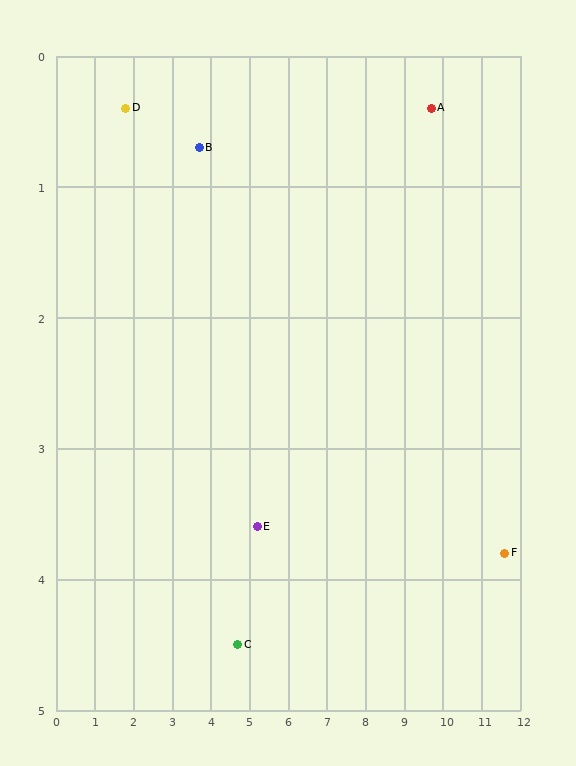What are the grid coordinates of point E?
Point E is at approximately (5.2, 3.6).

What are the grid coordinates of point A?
Point A is at approximately (9.7, 0.4).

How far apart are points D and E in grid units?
Points D and E are about 4.7 grid units apart.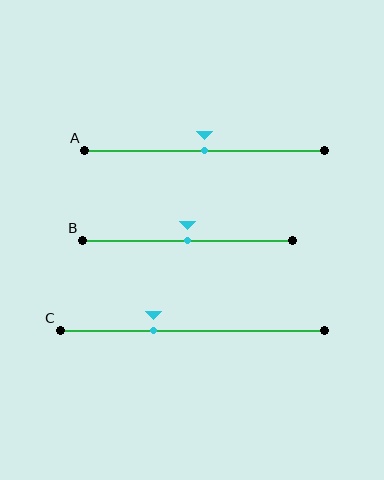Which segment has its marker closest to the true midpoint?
Segment A has its marker closest to the true midpoint.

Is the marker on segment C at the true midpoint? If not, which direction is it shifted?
No, the marker on segment C is shifted to the left by about 14% of the segment length.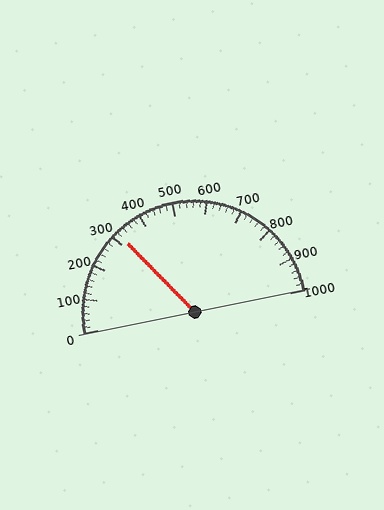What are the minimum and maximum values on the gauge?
The gauge ranges from 0 to 1000.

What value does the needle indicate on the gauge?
The needle indicates approximately 320.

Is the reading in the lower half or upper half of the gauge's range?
The reading is in the lower half of the range (0 to 1000).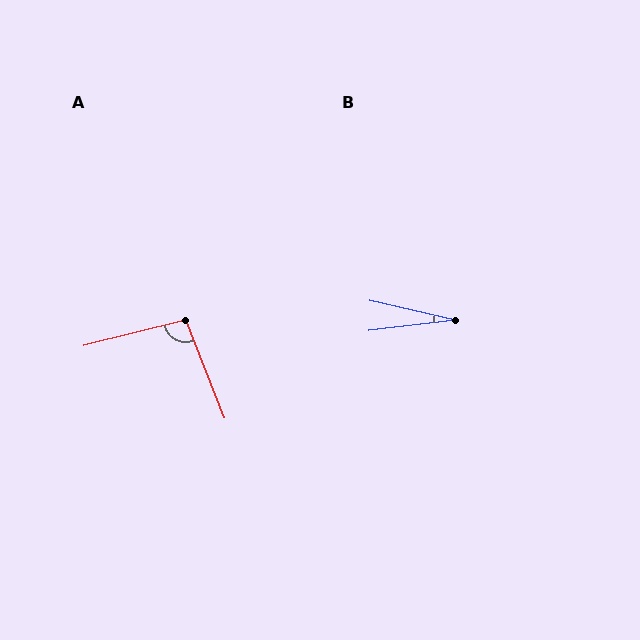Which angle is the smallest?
B, at approximately 20 degrees.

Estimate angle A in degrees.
Approximately 98 degrees.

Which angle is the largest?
A, at approximately 98 degrees.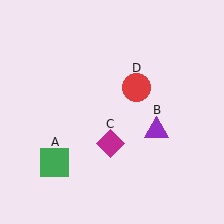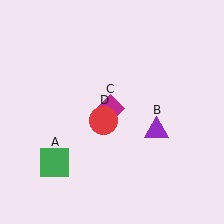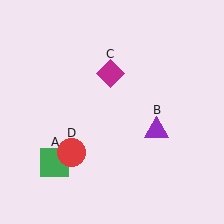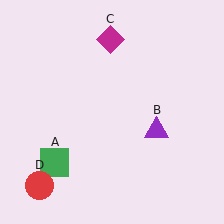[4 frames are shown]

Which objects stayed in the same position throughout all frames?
Green square (object A) and purple triangle (object B) remained stationary.